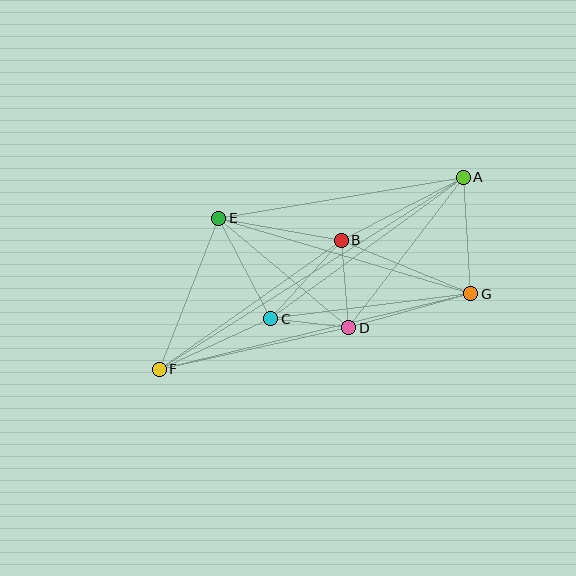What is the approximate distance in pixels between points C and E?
The distance between C and E is approximately 113 pixels.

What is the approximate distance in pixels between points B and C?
The distance between B and C is approximately 105 pixels.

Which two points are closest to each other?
Points C and D are closest to each other.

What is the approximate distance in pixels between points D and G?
The distance between D and G is approximately 126 pixels.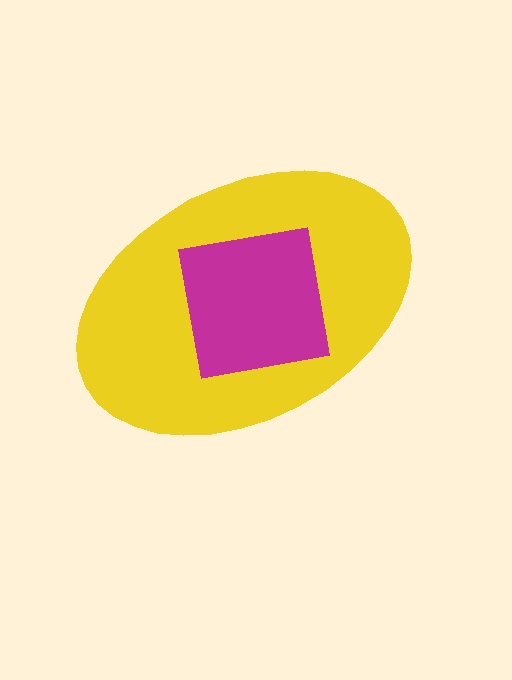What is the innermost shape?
The magenta square.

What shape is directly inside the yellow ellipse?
The magenta square.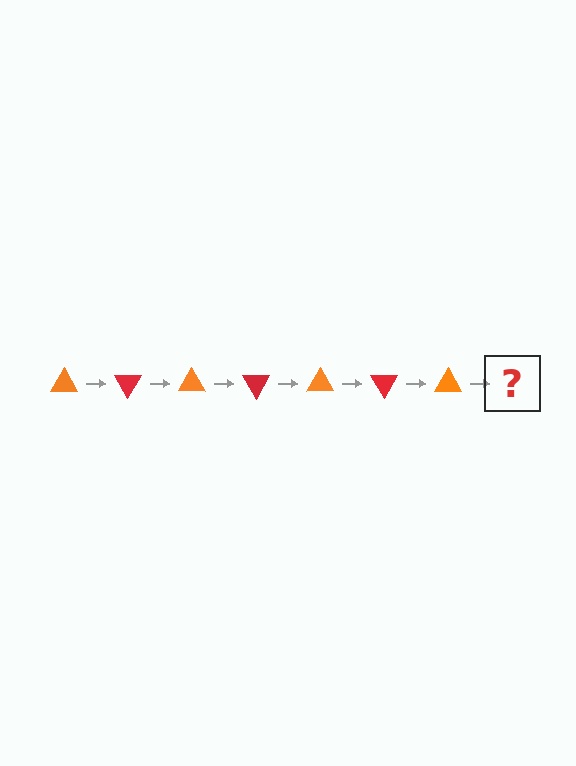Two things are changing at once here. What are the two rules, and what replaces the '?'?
The two rules are that it rotates 60 degrees each step and the color cycles through orange and red. The '?' should be a red triangle, rotated 420 degrees from the start.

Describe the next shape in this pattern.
It should be a red triangle, rotated 420 degrees from the start.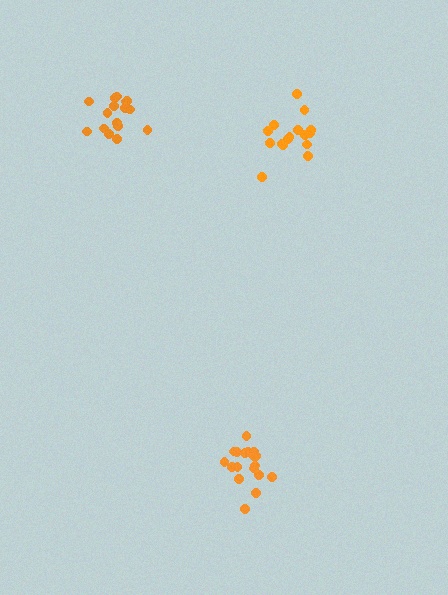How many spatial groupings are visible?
There are 3 spatial groupings.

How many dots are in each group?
Group 1: 16 dots, Group 2: 18 dots, Group 3: 16 dots (50 total).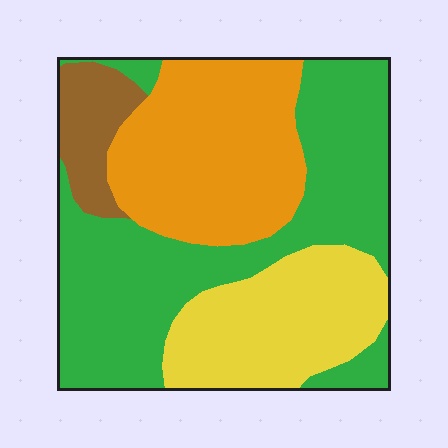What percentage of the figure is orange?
Orange covers 28% of the figure.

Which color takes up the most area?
Green, at roughly 40%.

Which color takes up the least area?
Brown, at roughly 10%.